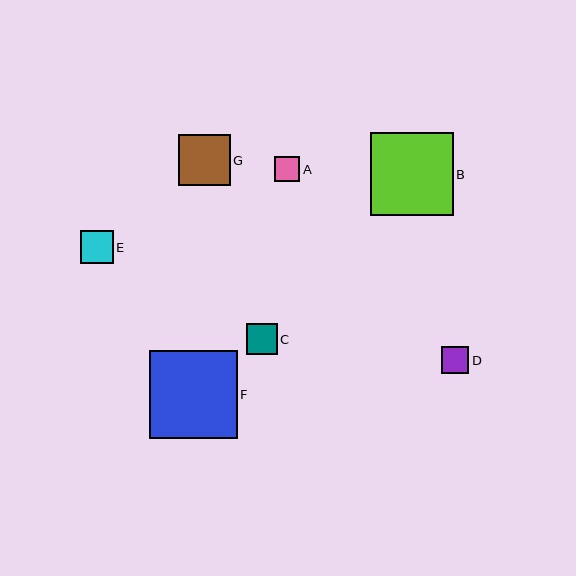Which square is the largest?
Square F is the largest with a size of approximately 87 pixels.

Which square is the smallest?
Square A is the smallest with a size of approximately 25 pixels.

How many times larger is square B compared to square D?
Square B is approximately 3.0 times the size of square D.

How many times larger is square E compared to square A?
Square E is approximately 1.3 times the size of square A.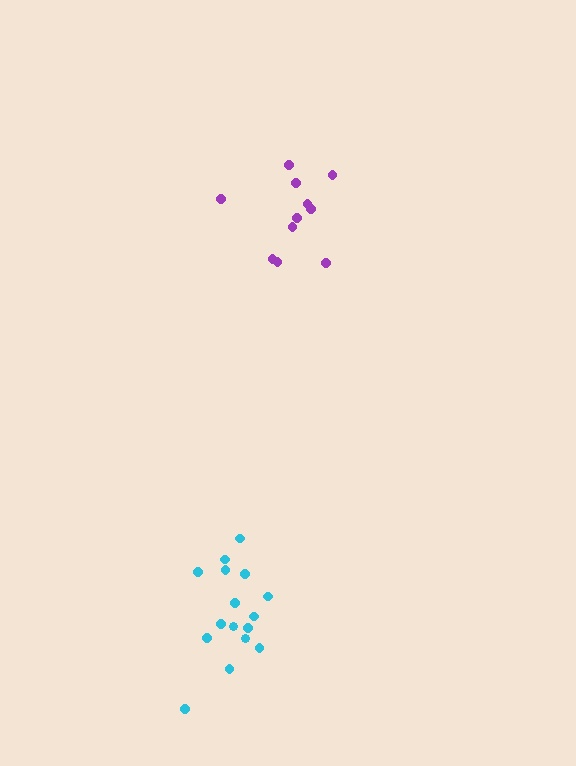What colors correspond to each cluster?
The clusters are colored: cyan, purple.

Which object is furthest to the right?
The purple cluster is rightmost.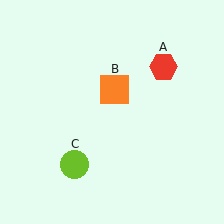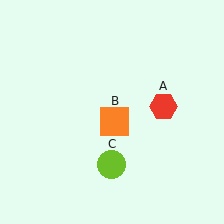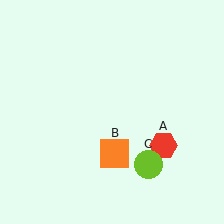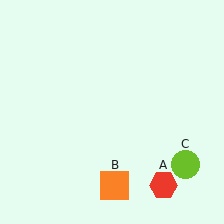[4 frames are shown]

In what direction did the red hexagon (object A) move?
The red hexagon (object A) moved down.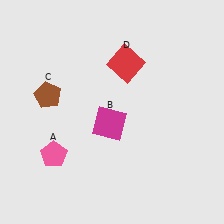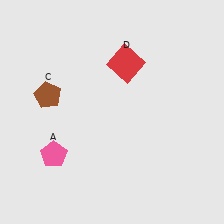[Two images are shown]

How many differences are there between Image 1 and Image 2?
There is 1 difference between the two images.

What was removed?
The magenta square (B) was removed in Image 2.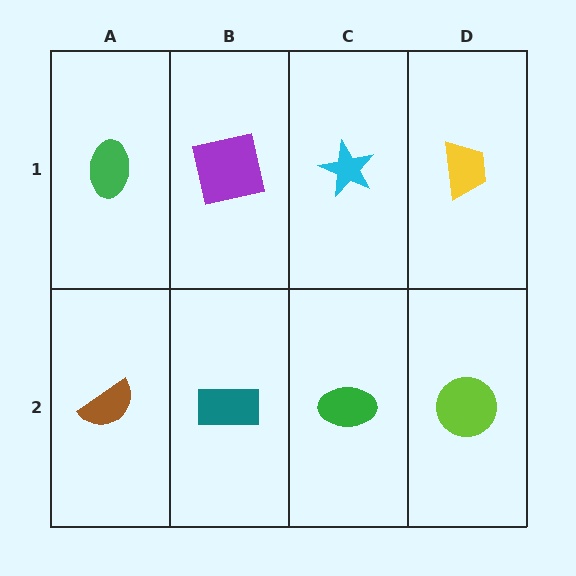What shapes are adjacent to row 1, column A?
A brown semicircle (row 2, column A), a purple square (row 1, column B).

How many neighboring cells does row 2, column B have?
3.